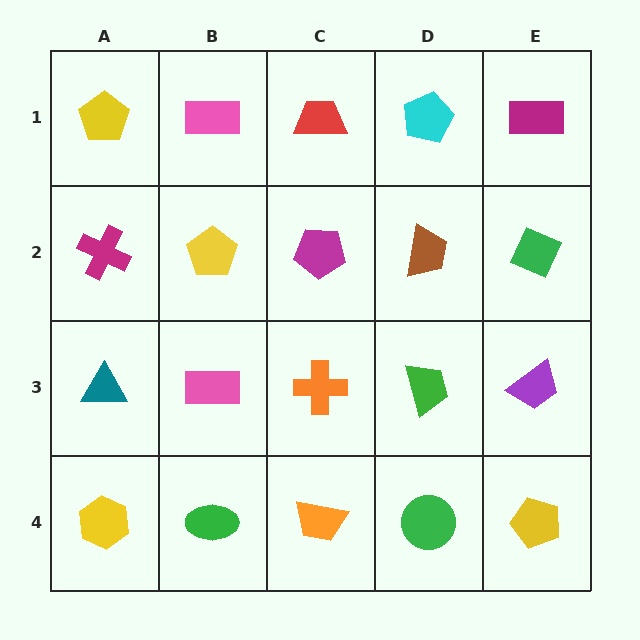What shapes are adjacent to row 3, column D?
A brown trapezoid (row 2, column D), a green circle (row 4, column D), an orange cross (row 3, column C), a purple trapezoid (row 3, column E).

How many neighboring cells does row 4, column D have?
3.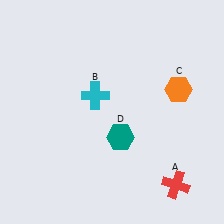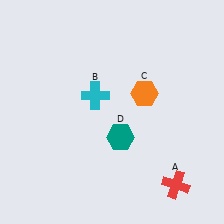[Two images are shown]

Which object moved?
The orange hexagon (C) moved left.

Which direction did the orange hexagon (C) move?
The orange hexagon (C) moved left.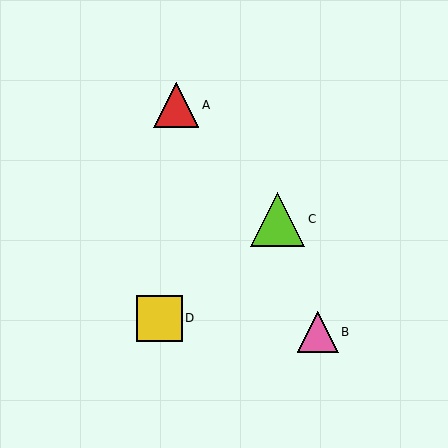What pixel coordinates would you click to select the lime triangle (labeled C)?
Click at (278, 219) to select the lime triangle C.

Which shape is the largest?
The lime triangle (labeled C) is the largest.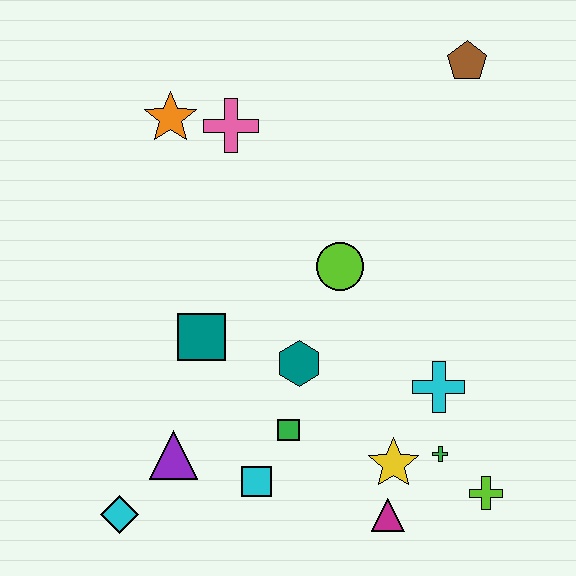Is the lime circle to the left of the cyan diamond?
No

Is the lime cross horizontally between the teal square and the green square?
No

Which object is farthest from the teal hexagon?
The brown pentagon is farthest from the teal hexagon.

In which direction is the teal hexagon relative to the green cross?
The teal hexagon is to the left of the green cross.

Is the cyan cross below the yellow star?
No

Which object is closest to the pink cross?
The orange star is closest to the pink cross.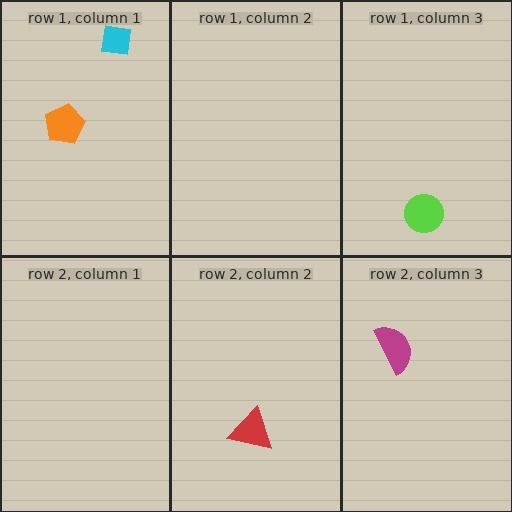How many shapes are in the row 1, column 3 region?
1.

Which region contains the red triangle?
The row 2, column 2 region.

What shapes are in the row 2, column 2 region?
The red triangle.